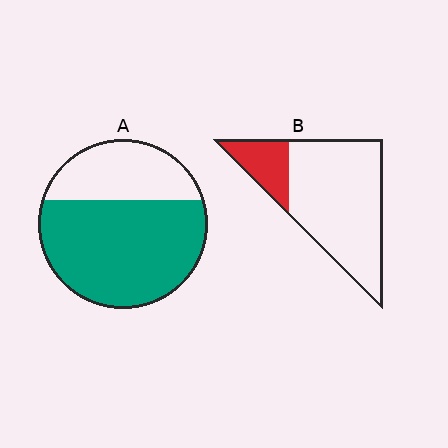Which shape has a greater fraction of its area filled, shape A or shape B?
Shape A.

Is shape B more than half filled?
No.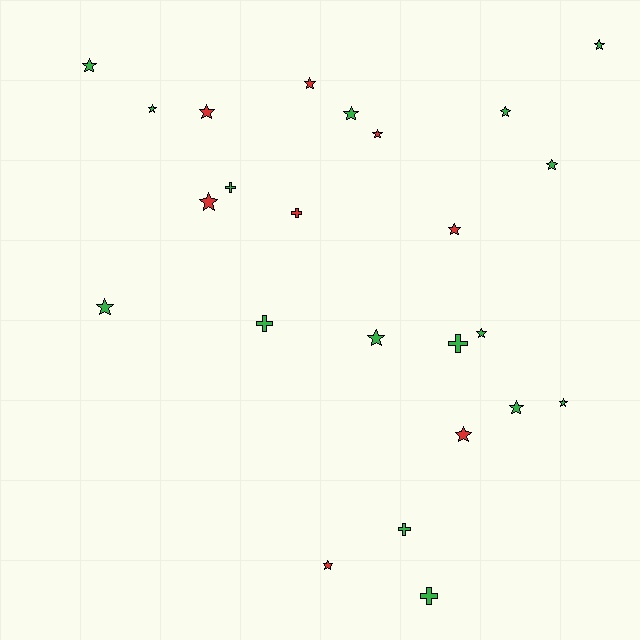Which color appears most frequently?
Green, with 16 objects.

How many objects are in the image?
There are 24 objects.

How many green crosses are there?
There are 5 green crosses.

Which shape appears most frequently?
Star, with 18 objects.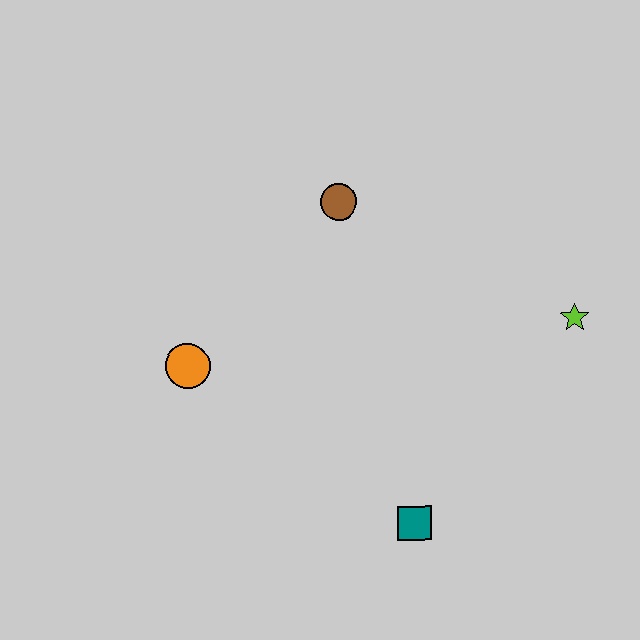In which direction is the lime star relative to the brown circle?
The lime star is to the right of the brown circle.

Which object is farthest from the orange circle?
The lime star is farthest from the orange circle.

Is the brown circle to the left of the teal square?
Yes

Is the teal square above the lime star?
No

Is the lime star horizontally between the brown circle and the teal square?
No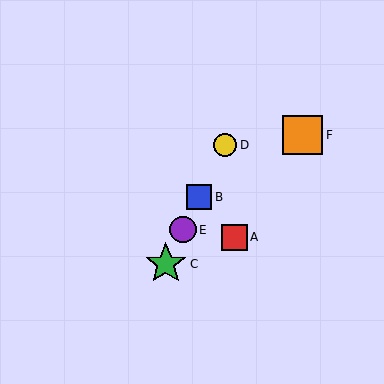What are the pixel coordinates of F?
Object F is at (303, 135).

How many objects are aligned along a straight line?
4 objects (B, C, D, E) are aligned along a straight line.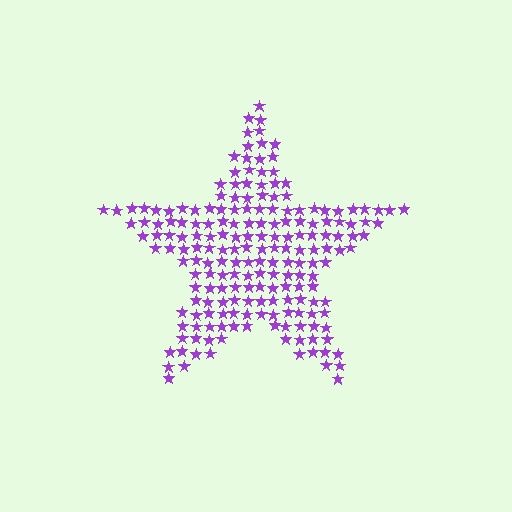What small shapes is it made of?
It is made of small stars.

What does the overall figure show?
The overall figure shows a star.